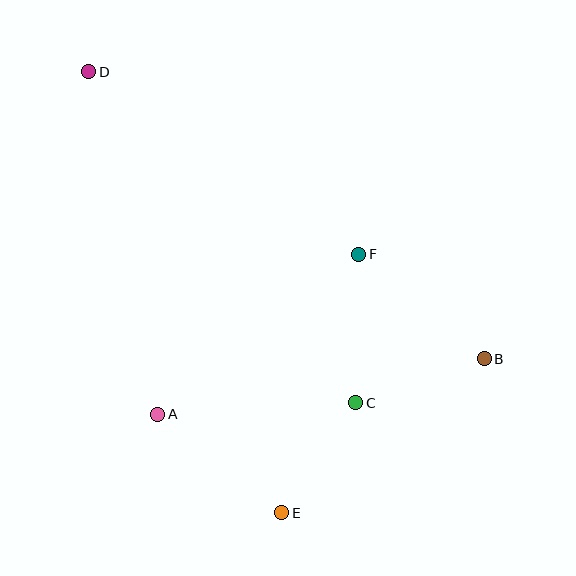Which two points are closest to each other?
Points C and E are closest to each other.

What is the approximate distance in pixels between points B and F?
The distance between B and F is approximately 163 pixels.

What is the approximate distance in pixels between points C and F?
The distance between C and F is approximately 149 pixels.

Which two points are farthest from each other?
Points B and D are farthest from each other.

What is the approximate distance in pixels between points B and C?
The distance between B and C is approximately 136 pixels.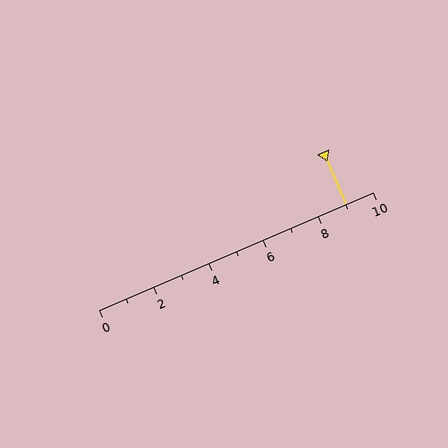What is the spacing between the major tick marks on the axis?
The major ticks are spaced 2 apart.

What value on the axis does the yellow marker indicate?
The marker indicates approximately 9.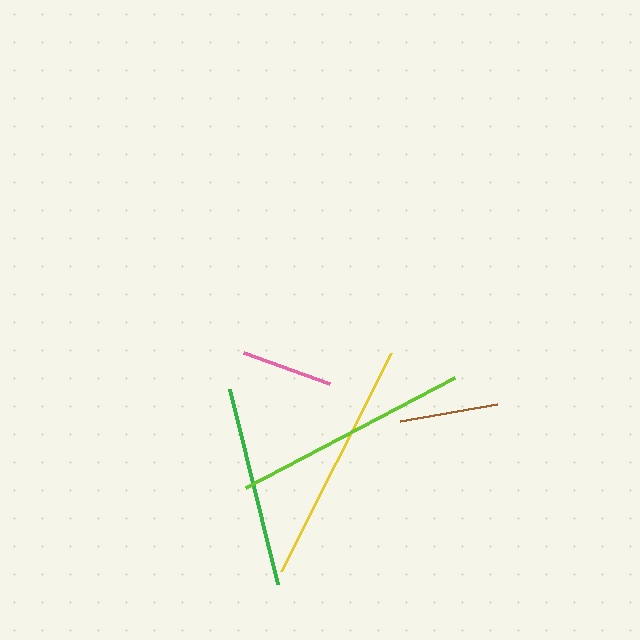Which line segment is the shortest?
The pink line is the shortest at approximately 91 pixels.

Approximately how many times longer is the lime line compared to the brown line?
The lime line is approximately 2.4 times the length of the brown line.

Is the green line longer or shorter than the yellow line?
The yellow line is longer than the green line.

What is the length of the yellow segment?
The yellow segment is approximately 244 pixels long.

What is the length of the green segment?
The green segment is approximately 200 pixels long.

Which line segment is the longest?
The yellow line is the longest at approximately 244 pixels.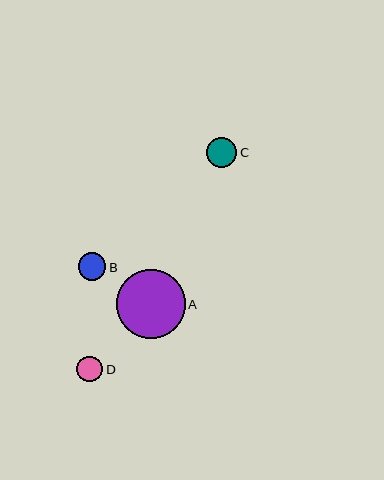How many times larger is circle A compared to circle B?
Circle A is approximately 2.5 times the size of circle B.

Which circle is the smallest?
Circle D is the smallest with a size of approximately 26 pixels.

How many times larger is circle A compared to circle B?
Circle A is approximately 2.5 times the size of circle B.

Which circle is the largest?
Circle A is the largest with a size of approximately 69 pixels.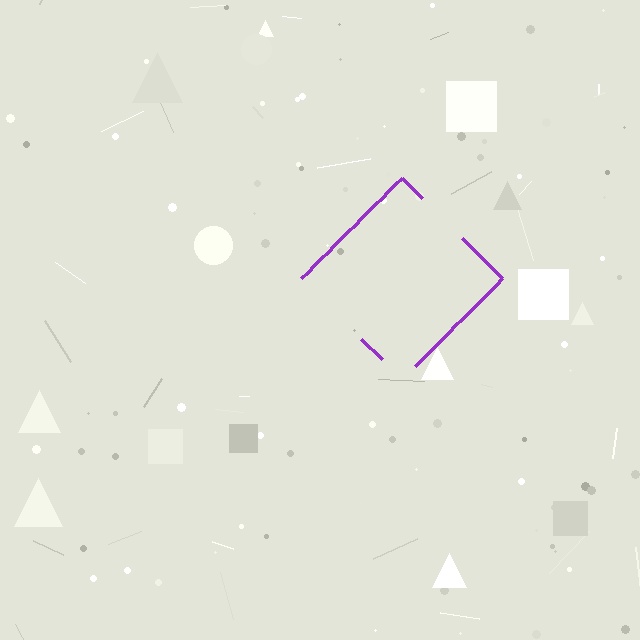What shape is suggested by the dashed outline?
The dashed outline suggests a diamond.